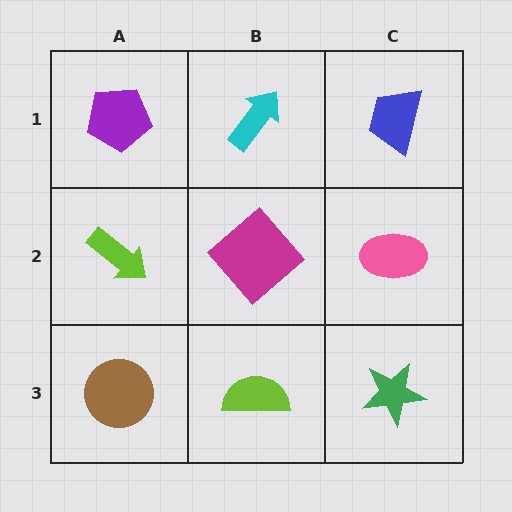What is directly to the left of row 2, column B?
A lime arrow.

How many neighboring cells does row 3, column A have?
2.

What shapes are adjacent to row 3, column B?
A magenta diamond (row 2, column B), a brown circle (row 3, column A), a green star (row 3, column C).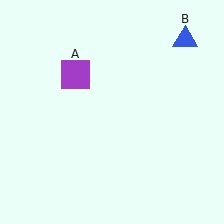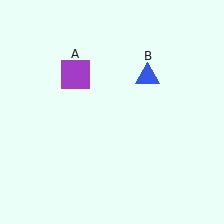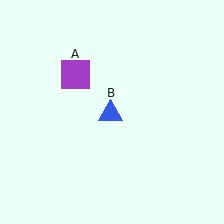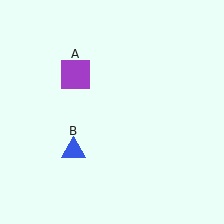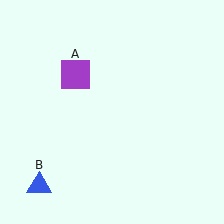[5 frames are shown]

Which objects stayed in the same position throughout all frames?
Purple square (object A) remained stationary.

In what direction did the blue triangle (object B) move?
The blue triangle (object B) moved down and to the left.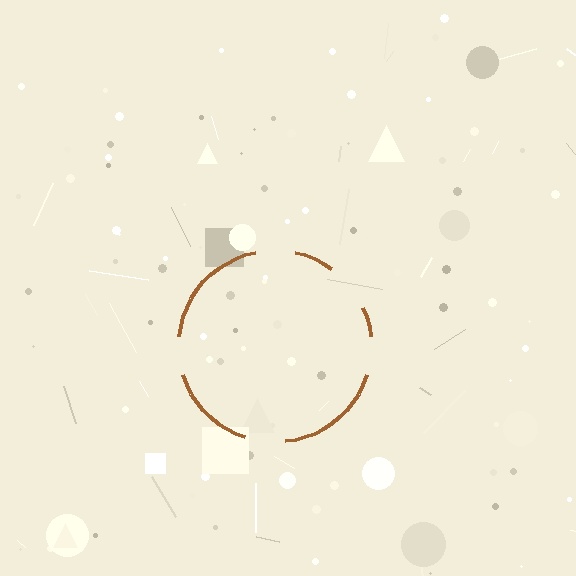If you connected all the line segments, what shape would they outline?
They would outline a circle.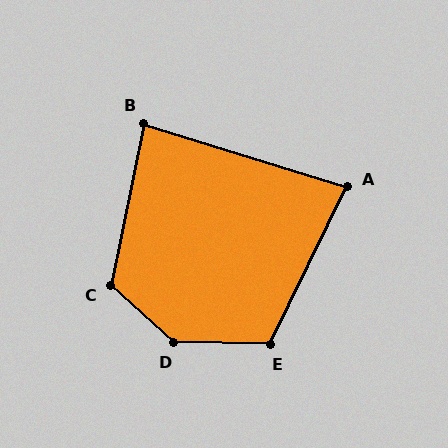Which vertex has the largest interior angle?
D, at approximately 139 degrees.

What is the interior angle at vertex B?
Approximately 84 degrees (acute).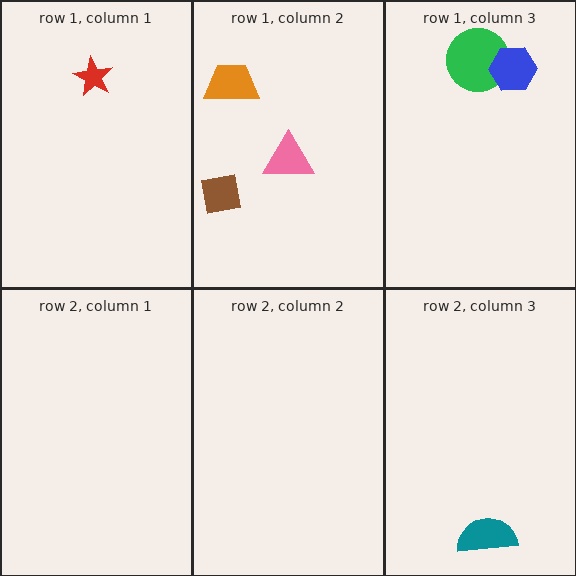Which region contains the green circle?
The row 1, column 3 region.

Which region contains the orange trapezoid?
The row 1, column 2 region.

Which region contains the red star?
The row 1, column 1 region.